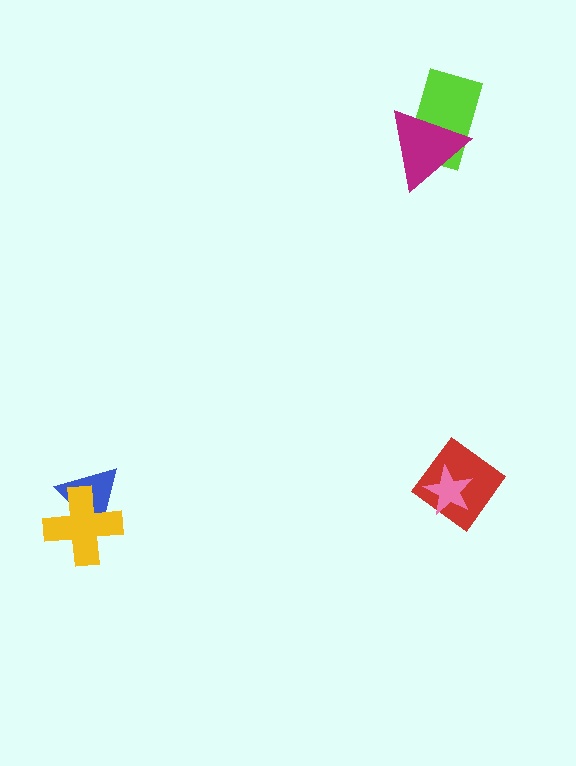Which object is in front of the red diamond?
The pink star is in front of the red diamond.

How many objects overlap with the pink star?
1 object overlaps with the pink star.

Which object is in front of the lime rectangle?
The magenta triangle is in front of the lime rectangle.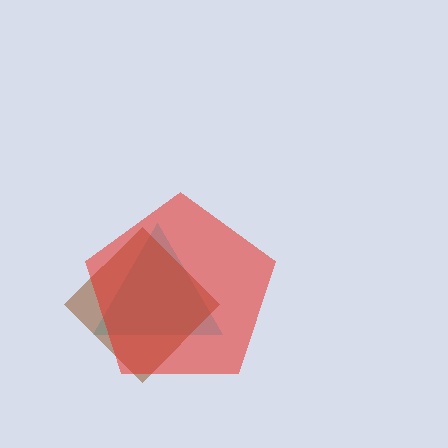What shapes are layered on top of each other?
The layered shapes are: a cyan triangle, a brown diamond, a red pentagon.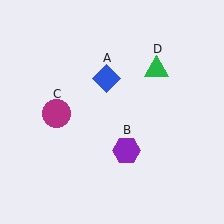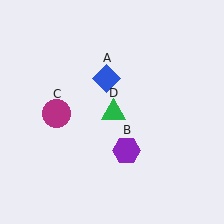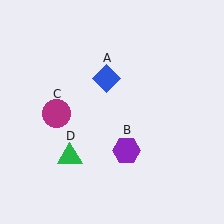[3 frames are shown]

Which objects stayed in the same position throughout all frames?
Blue diamond (object A) and purple hexagon (object B) and magenta circle (object C) remained stationary.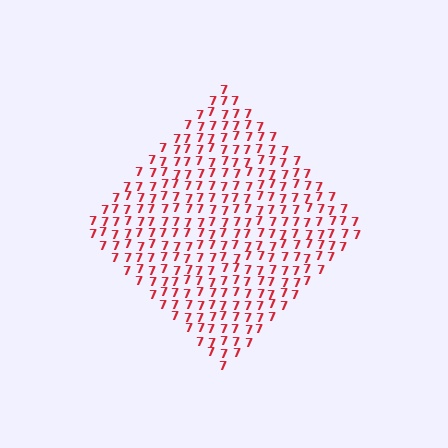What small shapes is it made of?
It is made of small digit 7's.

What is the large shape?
The large shape is a diamond.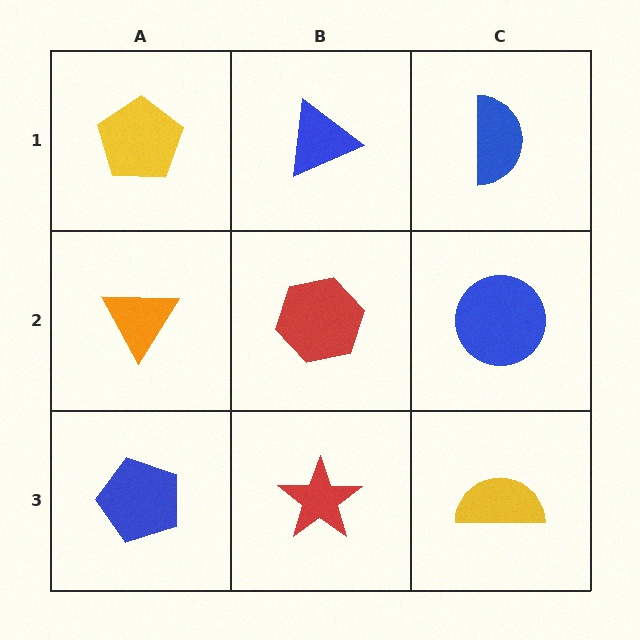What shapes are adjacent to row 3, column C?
A blue circle (row 2, column C), a red star (row 3, column B).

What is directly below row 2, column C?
A yellow semicircle.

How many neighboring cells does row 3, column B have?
3.